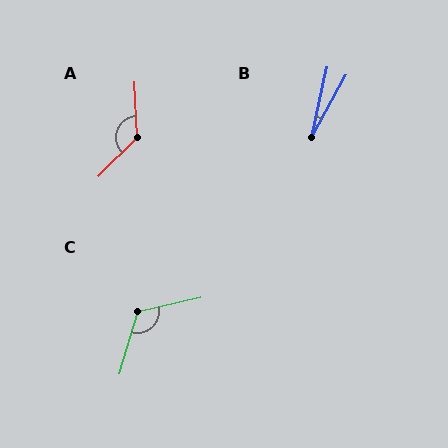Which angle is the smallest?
B, at approximately 16 degrees.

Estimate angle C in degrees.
Approximately 119 degrees.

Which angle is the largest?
A, at approximately 133 degrees.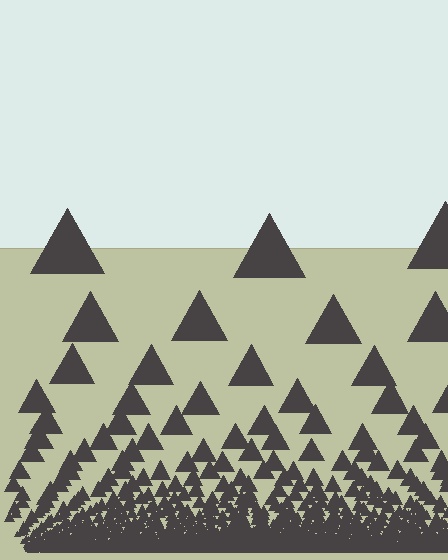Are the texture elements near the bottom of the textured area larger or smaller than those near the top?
Smaller. The gradient is inverted — elements near the bottom are smaller and denser.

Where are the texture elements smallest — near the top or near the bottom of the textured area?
Near the bottom.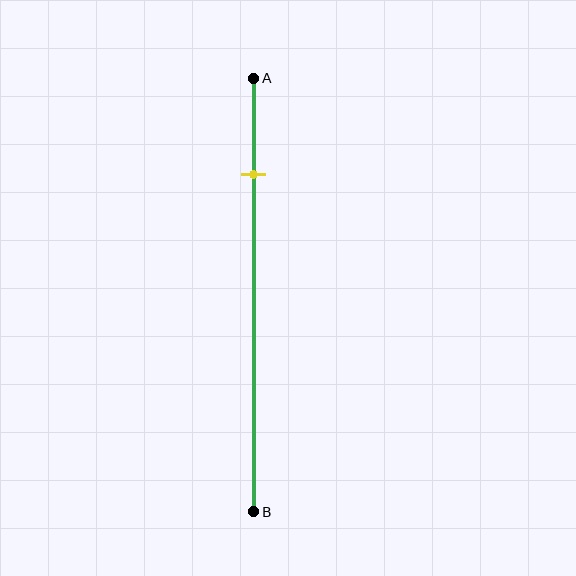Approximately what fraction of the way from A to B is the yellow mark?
The yellow mark is approximately 20% of the way from A to B.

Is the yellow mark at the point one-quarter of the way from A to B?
Yes, the mark is approximately at the one-quarter point.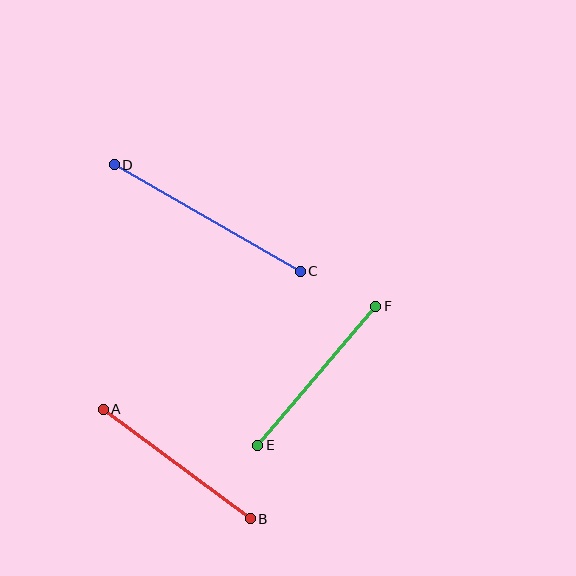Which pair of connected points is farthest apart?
Points C and D are farthest apart.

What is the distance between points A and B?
The distance is approximately 183 pixels.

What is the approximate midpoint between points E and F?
The midpoint is at approximately (317, 376) pixels.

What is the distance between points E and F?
The distance is approximately 183 pixels.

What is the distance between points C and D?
The distance is approximately 215 pixels.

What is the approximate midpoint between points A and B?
The midpoint is at approximately (177, 464) pixels.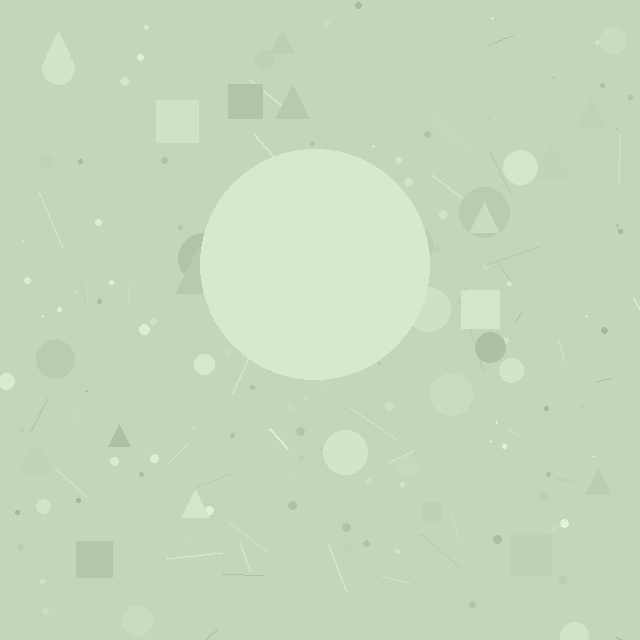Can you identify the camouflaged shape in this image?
The camouflaged shape is a circle.